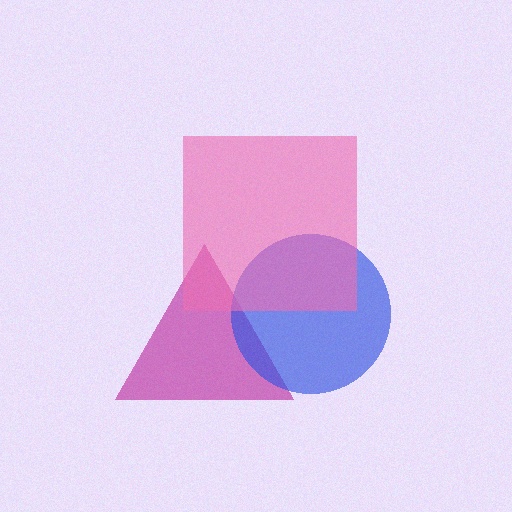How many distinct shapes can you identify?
There are 3 distinct shapes: a magenta triangle, a blue circle, a pink square.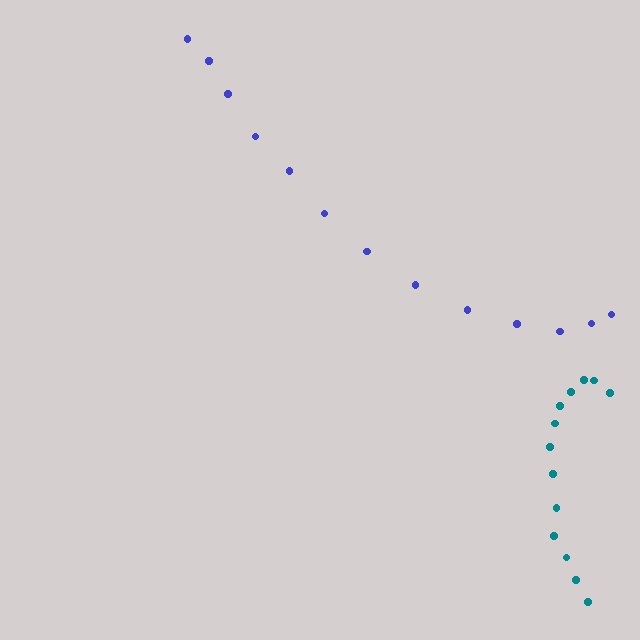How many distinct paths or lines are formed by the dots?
There are 2 distinct paths.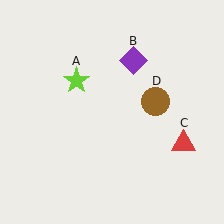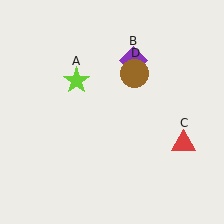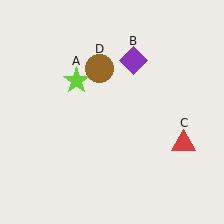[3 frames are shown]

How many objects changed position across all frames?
1 object changed position: brown circle (object D).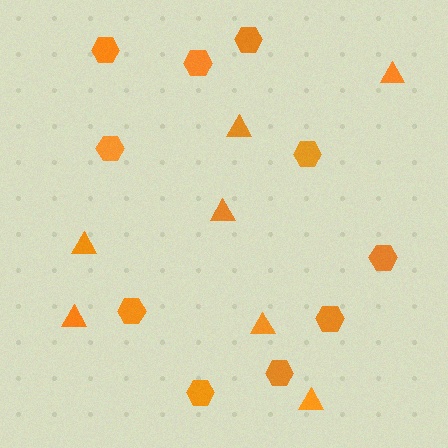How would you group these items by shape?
There are 2 groups: one group of triangles (7) and one group of hexagons (10).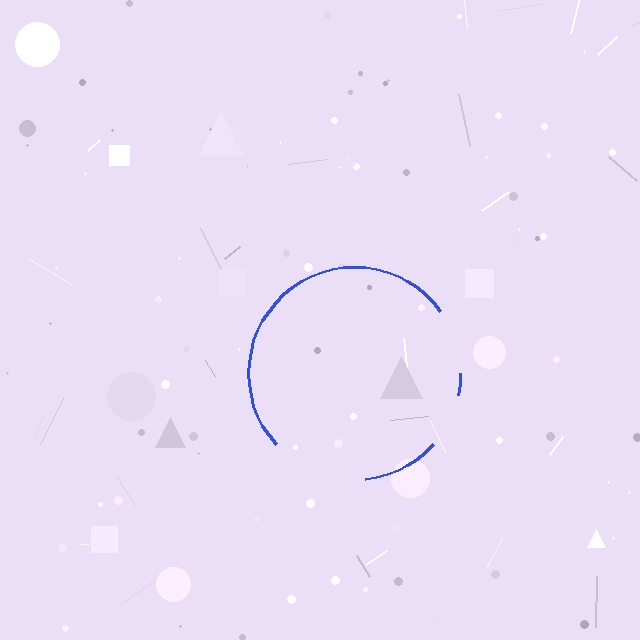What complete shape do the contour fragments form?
The contour fragments form a circle.